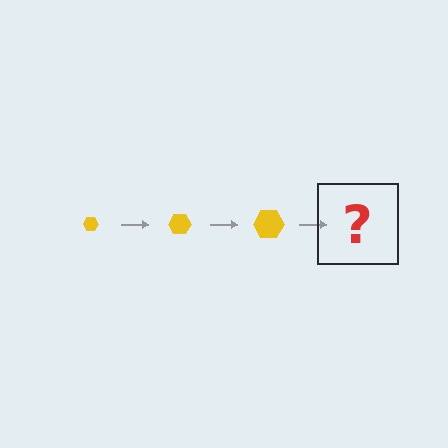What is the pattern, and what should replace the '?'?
The pattern is that the hexagon gets progressively larger each step. The '?' should be a yellow hexagon, larger than the previous one.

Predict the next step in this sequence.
The next step is a yellow hexagon, larger than the previous one.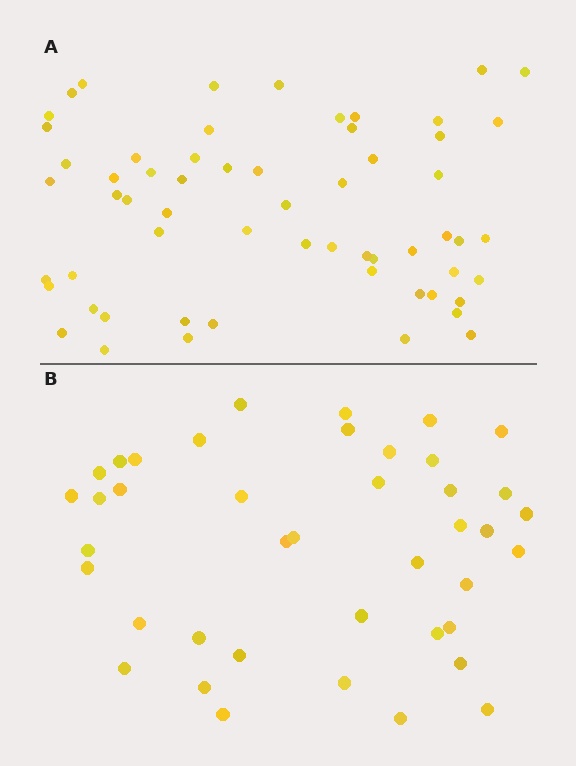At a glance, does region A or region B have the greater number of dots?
Region A (the top region) has more dots.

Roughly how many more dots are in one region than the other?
Region A has approximately 20 more dots than region B.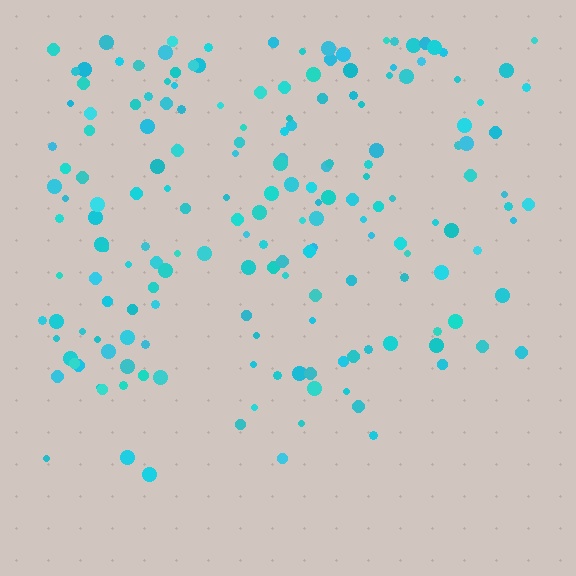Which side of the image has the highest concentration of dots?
The top.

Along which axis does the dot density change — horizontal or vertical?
Vertical.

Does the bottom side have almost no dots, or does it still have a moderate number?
Still a moderate number, just noticeably fewer than the top.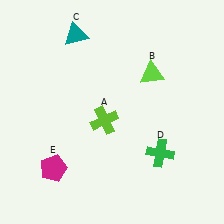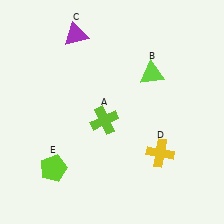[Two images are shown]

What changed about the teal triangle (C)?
In Image 1, C is teal. In Image 2, it changed to purple.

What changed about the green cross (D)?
In Image 1, D is green. In Image 2, it changed to yellow.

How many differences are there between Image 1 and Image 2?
There are 3 differences between the two images.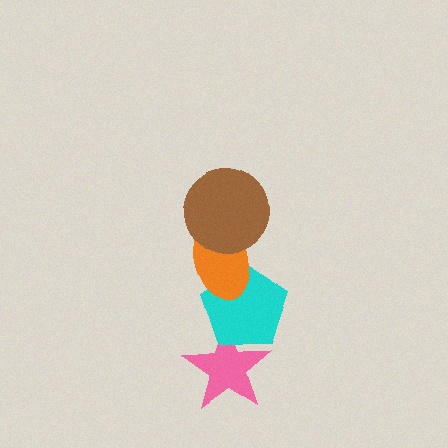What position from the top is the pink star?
The pink star is 4th from the top.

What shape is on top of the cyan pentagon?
The orange ellipse is on top of the cyan pentagon.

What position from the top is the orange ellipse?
The orange ellipse is 2nd from the top.